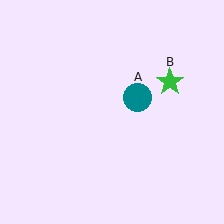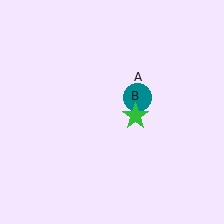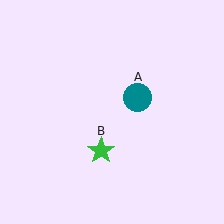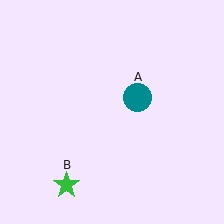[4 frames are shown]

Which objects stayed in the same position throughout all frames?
Teal circle (object A) remained stationary.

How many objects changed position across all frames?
1 object changed position: green star (object B).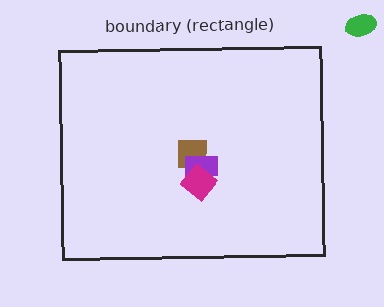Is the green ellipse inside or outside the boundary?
Outside.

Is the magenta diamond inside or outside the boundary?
Inside.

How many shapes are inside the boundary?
3 inside, 1 outside.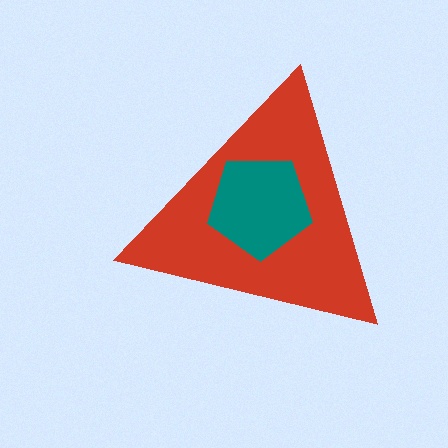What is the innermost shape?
The teal pentagon.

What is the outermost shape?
The red triangle.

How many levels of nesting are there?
2.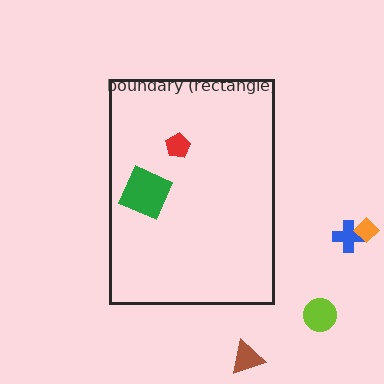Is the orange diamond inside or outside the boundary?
Outside.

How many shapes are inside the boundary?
2 inside, 4 outside.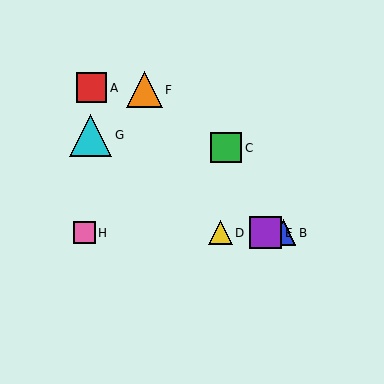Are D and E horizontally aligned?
Yes, both are at y≈233.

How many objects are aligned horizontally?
4 objects (B, D, E, H) are aligned horizontally.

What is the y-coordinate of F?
Object F is at y≈90.